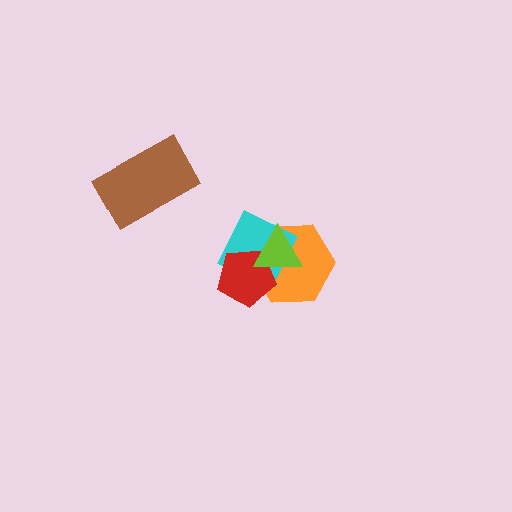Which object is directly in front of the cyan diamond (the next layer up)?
The red pentagon is directly in front of the cyan diamond.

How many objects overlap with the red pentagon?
3 objects overlap with the red pentagon.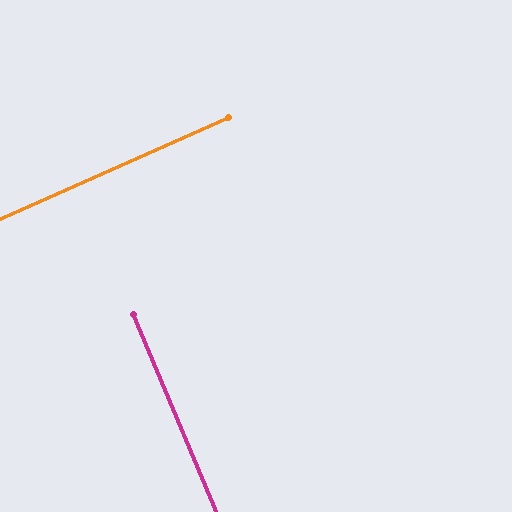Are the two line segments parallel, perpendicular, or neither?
Perpendicular — they meet at approximately 89°.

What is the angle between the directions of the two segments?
Approximately 89 degrees.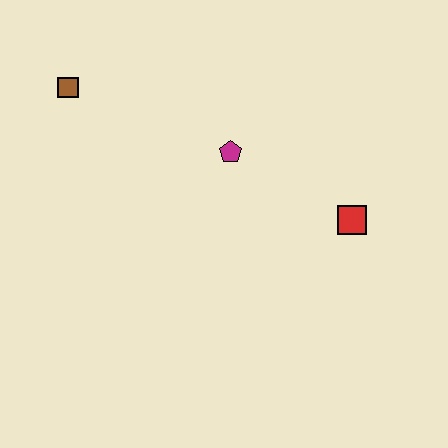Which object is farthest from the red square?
The brown square is farthest from the red square.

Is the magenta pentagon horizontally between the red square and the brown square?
Yes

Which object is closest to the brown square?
The magenta pentagon is closest to the brown square.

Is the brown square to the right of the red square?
No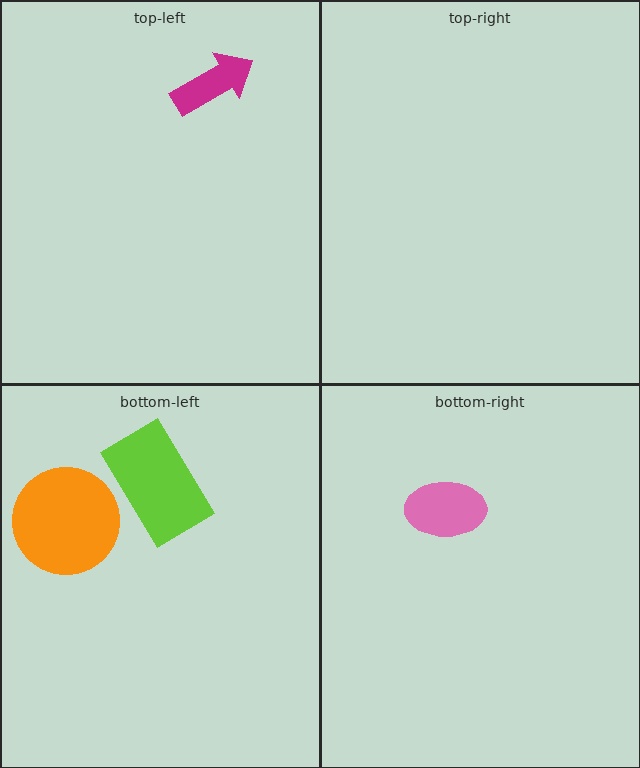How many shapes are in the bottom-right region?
1.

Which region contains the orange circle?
The bottom-left region.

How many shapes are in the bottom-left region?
2.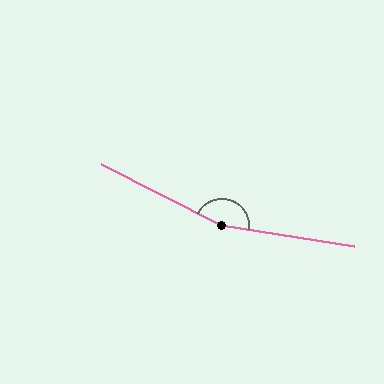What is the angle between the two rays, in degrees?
Approximately 162 degrees.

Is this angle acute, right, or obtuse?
It is obtuse.